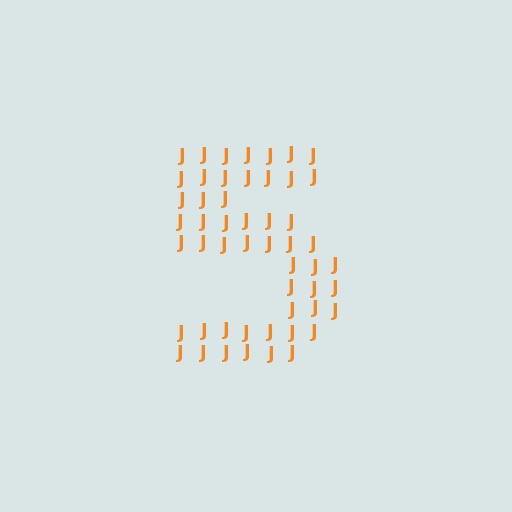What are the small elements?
The small elements are letter J's.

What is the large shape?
The large shape is the digit 5.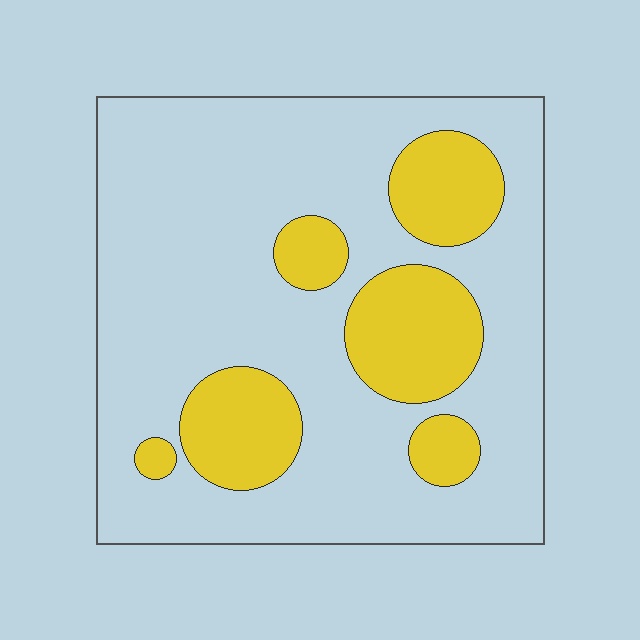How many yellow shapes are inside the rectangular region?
6.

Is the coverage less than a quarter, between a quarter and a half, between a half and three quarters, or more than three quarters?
Less than a quarter.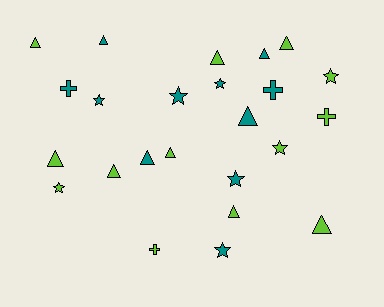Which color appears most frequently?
Lime, with 13 objects.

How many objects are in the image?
There are 24 objects.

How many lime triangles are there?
There are 8 lime triangles.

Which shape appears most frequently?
Triangle, with 12 objects.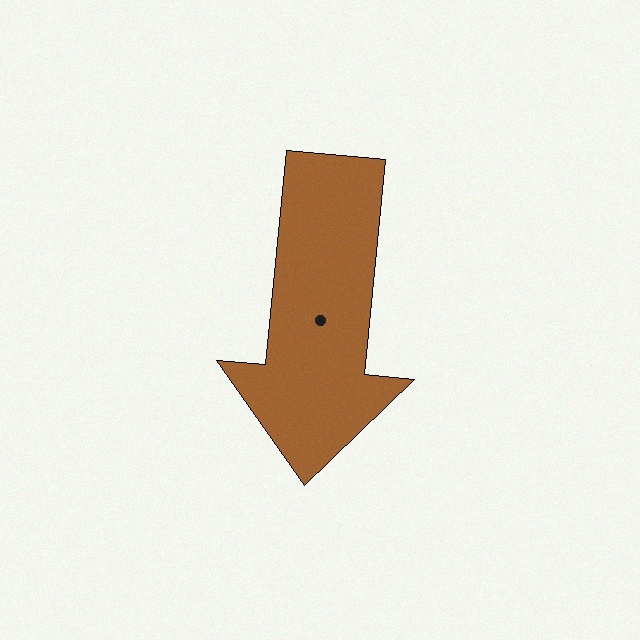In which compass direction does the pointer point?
South.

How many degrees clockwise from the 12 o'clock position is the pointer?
Approximately 185 degrees.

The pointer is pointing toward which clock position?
Roughly 6 o'clock.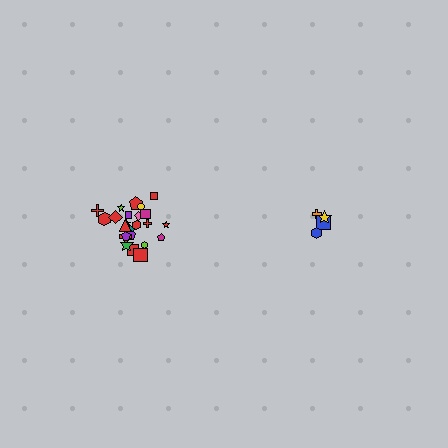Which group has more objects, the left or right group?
The left group.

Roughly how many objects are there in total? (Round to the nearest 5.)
Roughly 30 objects in total.